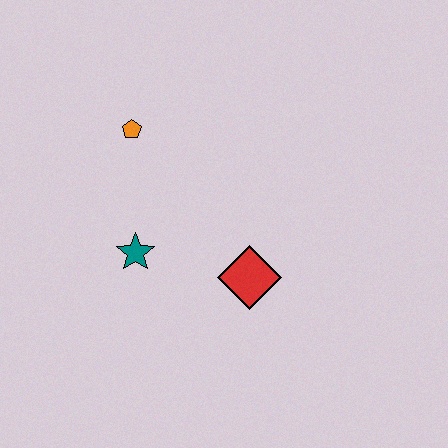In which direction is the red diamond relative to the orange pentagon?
The red diamond is below the orange pentagon.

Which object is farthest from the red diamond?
The orange pentagon is farthest from the red diamond.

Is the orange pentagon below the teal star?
No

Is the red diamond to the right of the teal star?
Yes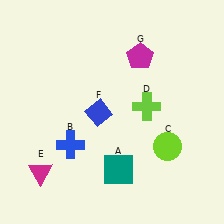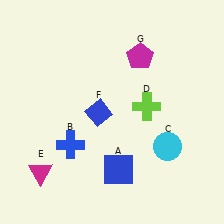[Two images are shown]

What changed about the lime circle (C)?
In Image 1, C is lime. In Image 2, it changed to cyan.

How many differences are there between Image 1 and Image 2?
There are 2 differences between the two images.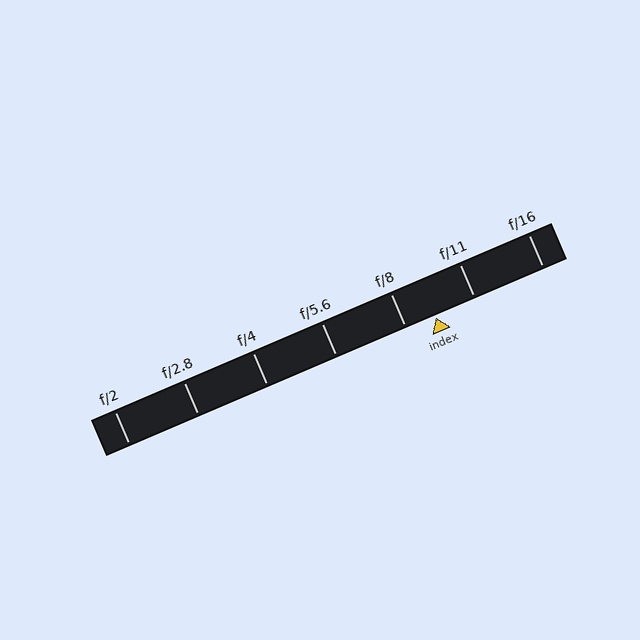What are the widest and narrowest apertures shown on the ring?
The widest aperture shown is f/2 and the narrowest is f/16.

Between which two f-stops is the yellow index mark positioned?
The index mark is between f/8 and f/11.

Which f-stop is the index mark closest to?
The index mark is closest to f/8.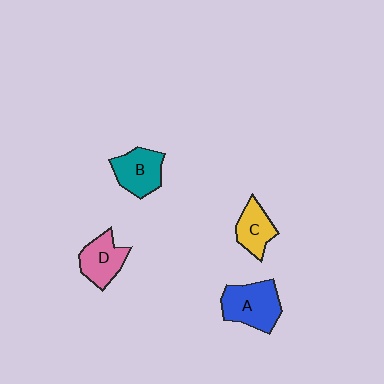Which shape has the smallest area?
Shape C (yellow).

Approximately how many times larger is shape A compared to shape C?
Approximately 1.5 times.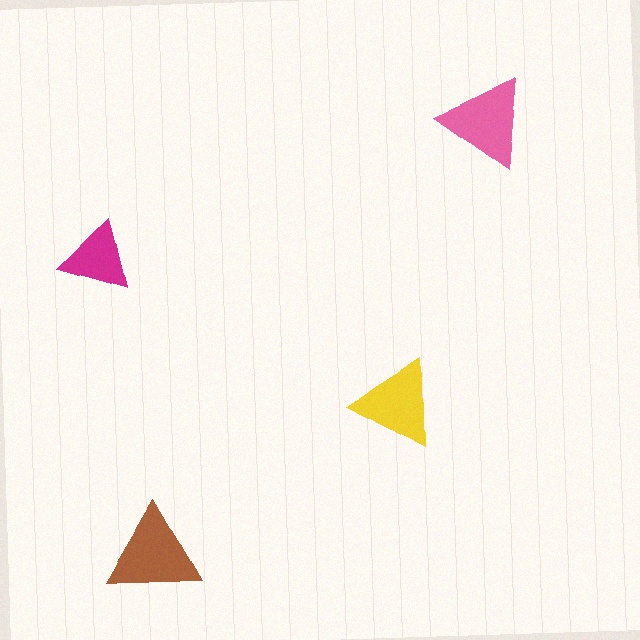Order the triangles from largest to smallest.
the brown one, the pink one, the yellow one, the magenta one.